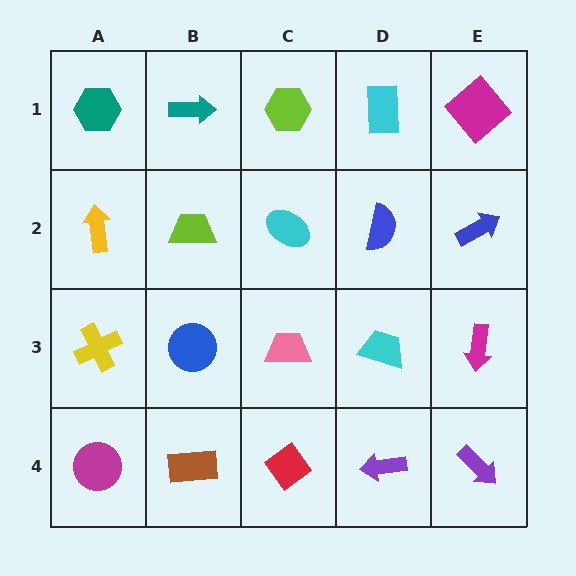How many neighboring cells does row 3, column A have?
3.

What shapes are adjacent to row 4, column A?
A yellow cross (row 3, column A), a brown rectangle (row 4, column B).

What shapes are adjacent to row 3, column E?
A blue arrow (row 2, column E), a purple arrow (row 4, column E), a cyan trapezoid (row 3, column D).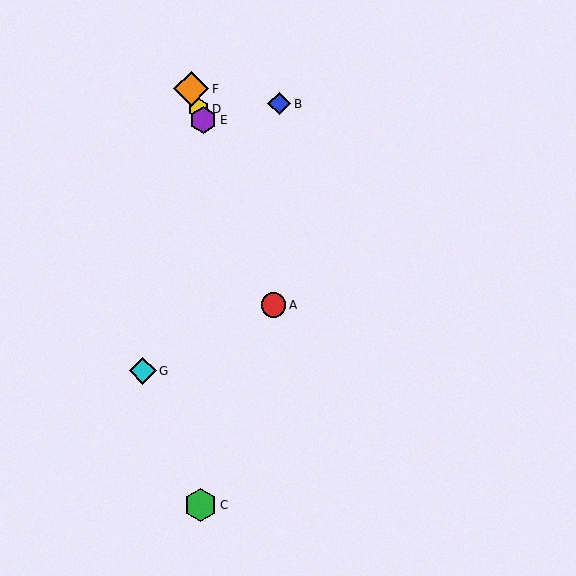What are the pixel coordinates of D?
Object D is at (199, 109).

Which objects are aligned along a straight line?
Objects A, D, E, F are aligned along a straight line.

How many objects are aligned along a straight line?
4 objects (A, D, E, F) are aligned along a straight line.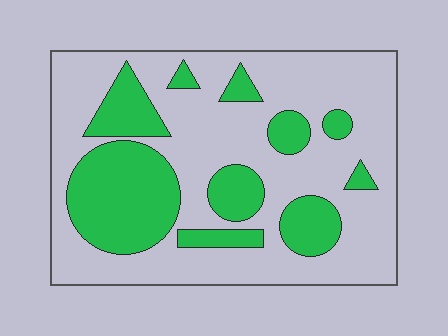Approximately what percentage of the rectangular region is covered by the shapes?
Approximately 30%.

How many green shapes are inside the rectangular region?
10.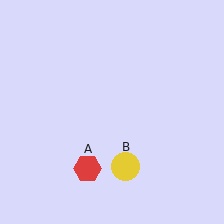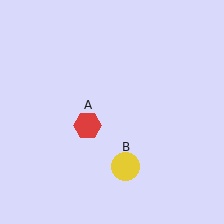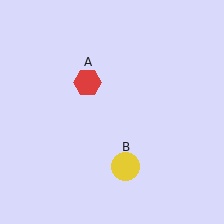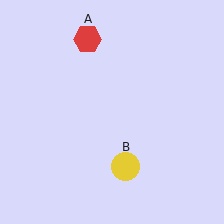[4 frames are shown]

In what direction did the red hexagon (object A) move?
The red hexagon (object A) moved up.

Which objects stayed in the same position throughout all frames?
Yellow circle (object B) remained stationary.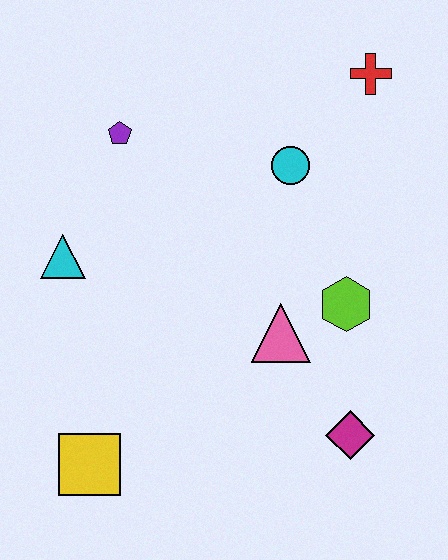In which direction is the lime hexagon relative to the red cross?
The lime hexagon is below the red cross.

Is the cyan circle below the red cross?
Yes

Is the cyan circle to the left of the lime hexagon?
Yes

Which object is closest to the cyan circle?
The red cross is closest to the cyan circle.